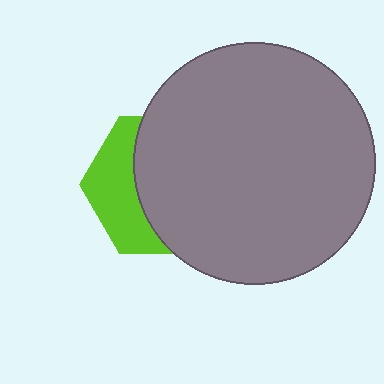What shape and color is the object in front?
The object in front is a gray circle.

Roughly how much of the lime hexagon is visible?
A small part of it is visible (roughly 36%).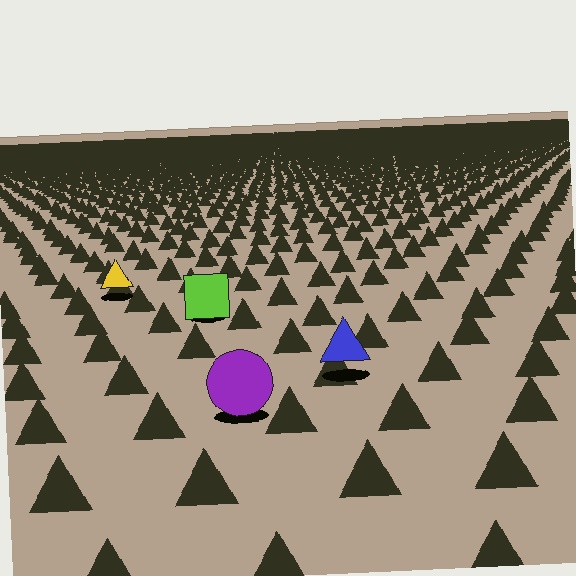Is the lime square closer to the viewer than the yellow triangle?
Yes. The lime square is closer — you can tell from the texture gradient: the ground texture is coarser near it.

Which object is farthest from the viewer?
The yellow triangle is farthest from the viewer. It appears smaller and the ground texture around it is denser.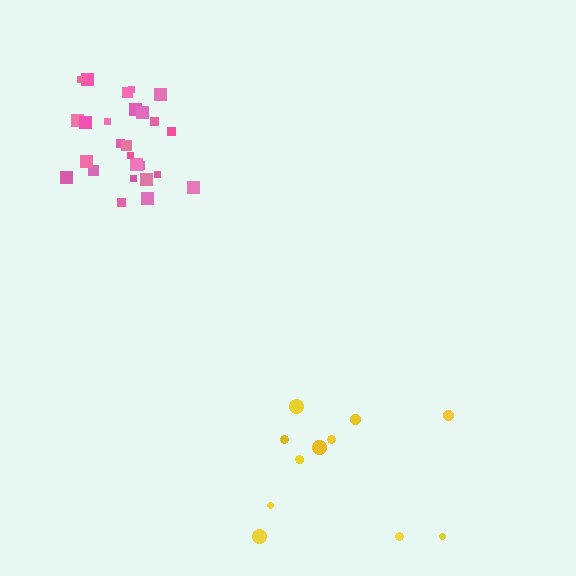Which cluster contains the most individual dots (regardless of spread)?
Pink (26).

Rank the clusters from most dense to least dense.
pink, yellow.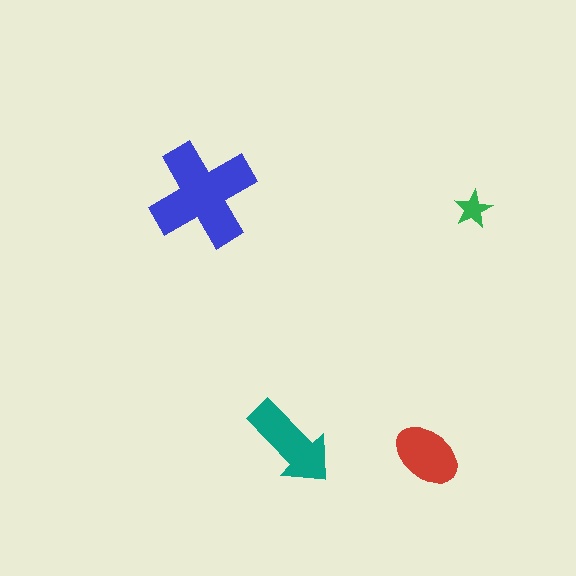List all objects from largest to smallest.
The blue cross, the teal arrow, the red ellipse, the green star.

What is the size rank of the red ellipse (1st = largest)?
3rd.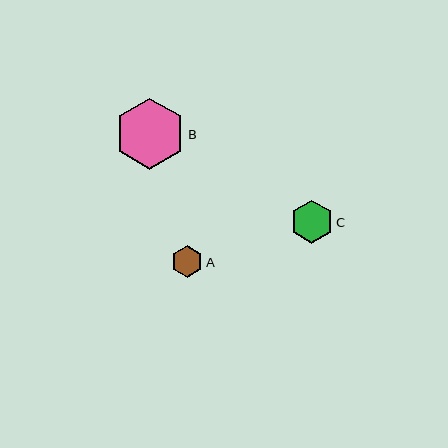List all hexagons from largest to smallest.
From largest to smallest: B, C, A.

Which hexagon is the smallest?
Hexagon A is the smallest with a size of approximately 32 pixels.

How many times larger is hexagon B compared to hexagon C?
Hexagon B is approximately 1.6 times the size of hexagon C.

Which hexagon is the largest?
Hexagon B is the largest with a size of approximately 71 pixels.